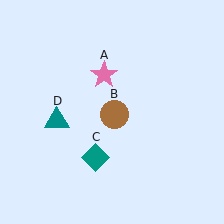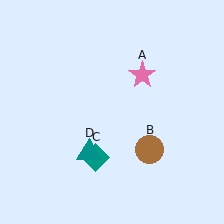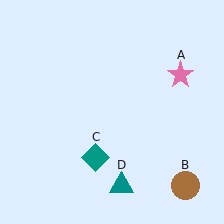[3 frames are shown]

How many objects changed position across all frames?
3 objects changed position: pink star (object A), brown circle (object B), teal triangle (object D).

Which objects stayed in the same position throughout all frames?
Teal diamond (object C) remained stationary.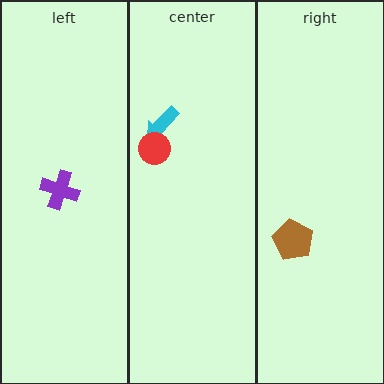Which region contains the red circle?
The center region.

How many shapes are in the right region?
1.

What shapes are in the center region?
The cyan arrow, the red circle.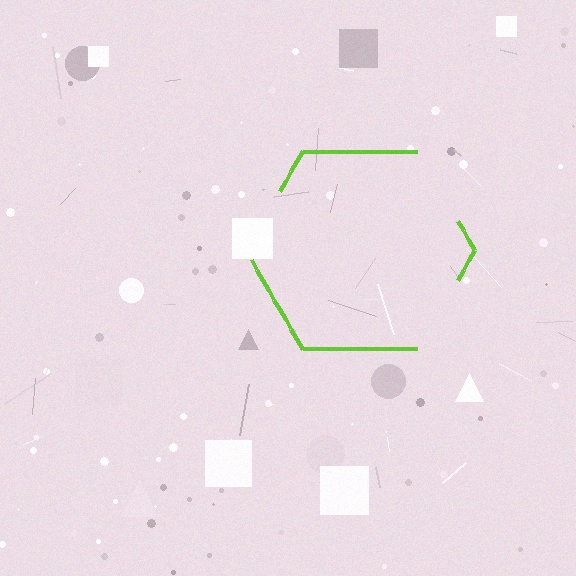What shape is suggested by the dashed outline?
The dashed outline suggests a hexagon.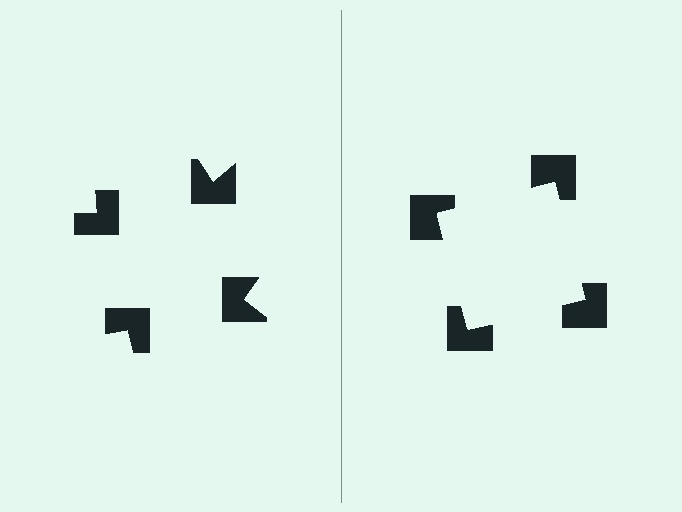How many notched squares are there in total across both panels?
8 — 4 on each side.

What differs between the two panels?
The notched squares are positioned identically on both sides; only the wedge orientations differ. On the right they align to a square; on the left they are misaligned.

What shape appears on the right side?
An illusory square.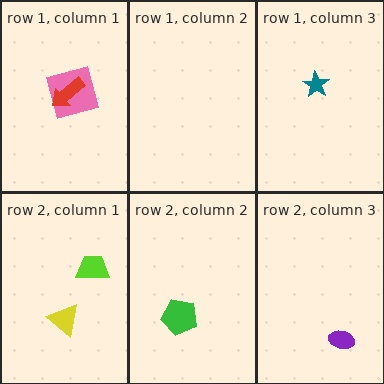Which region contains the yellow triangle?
The row 2, column 1 region.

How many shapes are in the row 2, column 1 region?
2.